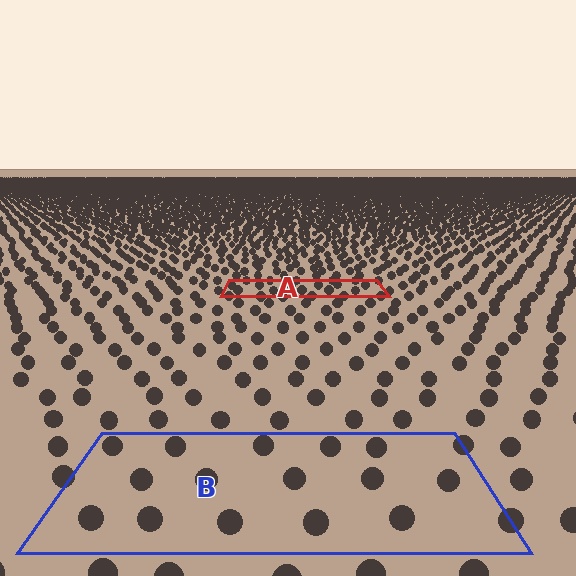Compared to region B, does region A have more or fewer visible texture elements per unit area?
Region A has more texture elements per unit area — they are packed more densely because it is farther away.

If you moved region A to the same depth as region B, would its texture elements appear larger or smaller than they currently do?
They would appear larger. At a closer depth, the same texture elements are projected at a bigger on-screen size.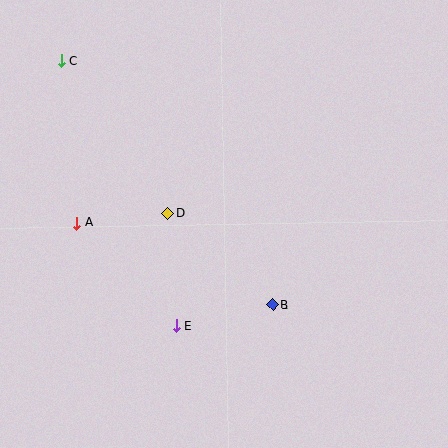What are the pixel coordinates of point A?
Point A is at (77, 223).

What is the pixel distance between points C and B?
The distance between C and B is 323 pixels.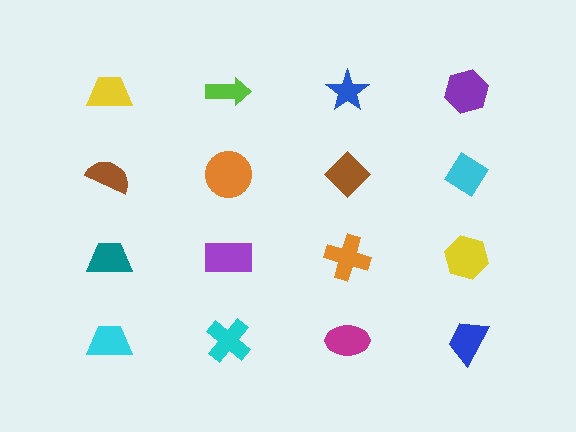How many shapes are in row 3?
4 shapes.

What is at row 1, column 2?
A lime arrow.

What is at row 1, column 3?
A blue star.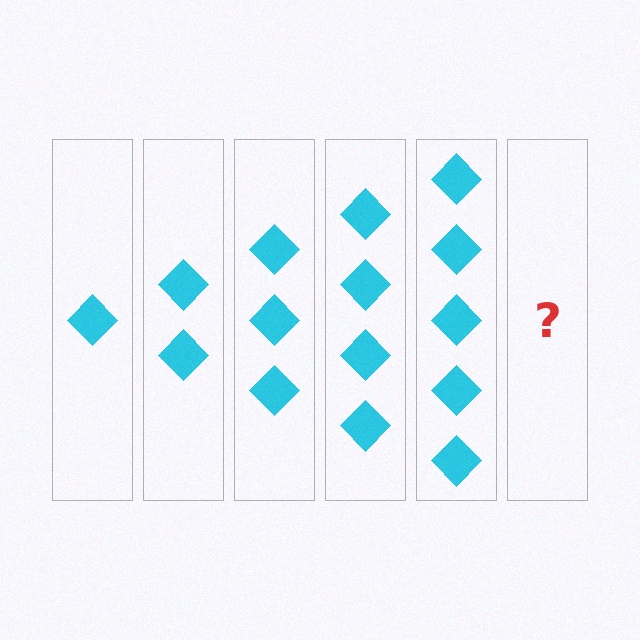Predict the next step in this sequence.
The next step is 6 diamonds.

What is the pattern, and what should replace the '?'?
The pattern is that each step adds one more diamond. The '?' should be 6 diamonds.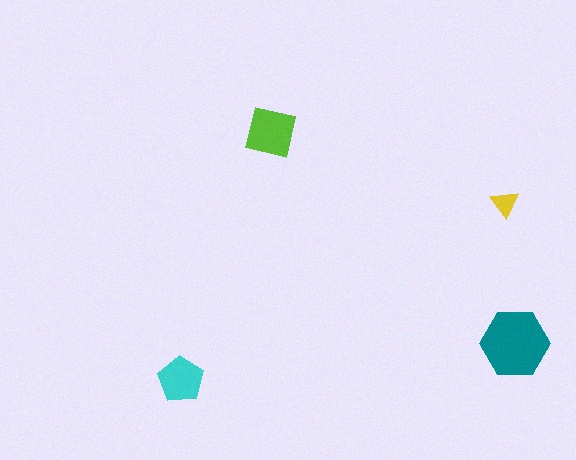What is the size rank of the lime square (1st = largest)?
2nd.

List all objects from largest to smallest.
The teal hexagon, the lime square, the cyan pentagon, the yellow triangle.